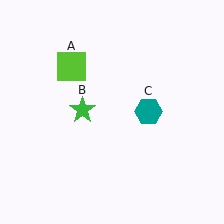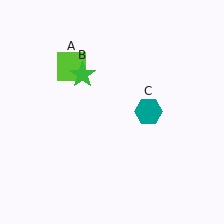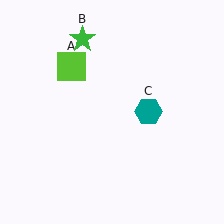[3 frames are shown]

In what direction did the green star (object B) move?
The green star (object B) moved up.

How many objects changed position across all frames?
1 object changed position: green star (object B).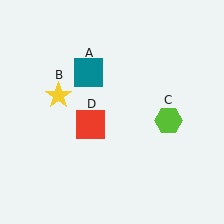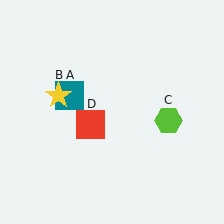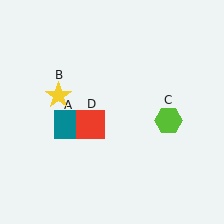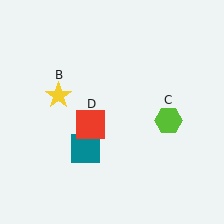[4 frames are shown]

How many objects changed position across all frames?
1 object changed position: teal square (object A).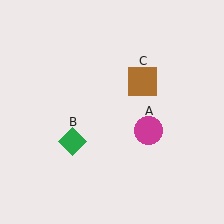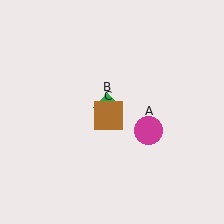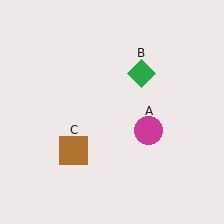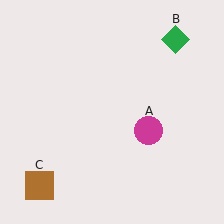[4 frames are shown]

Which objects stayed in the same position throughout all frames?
Magenta circle (object A) remained stationary.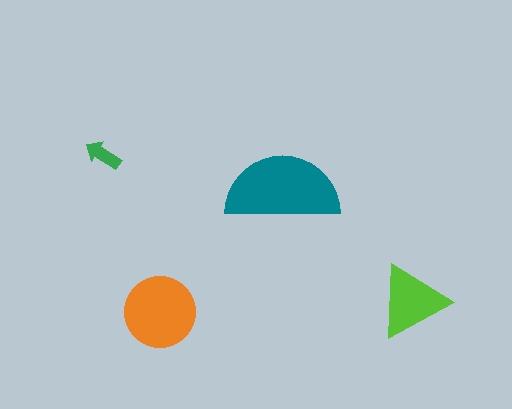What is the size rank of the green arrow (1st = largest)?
4th.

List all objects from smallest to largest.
The green arrow, the lime triangle, the orange circle, the teal semicircle.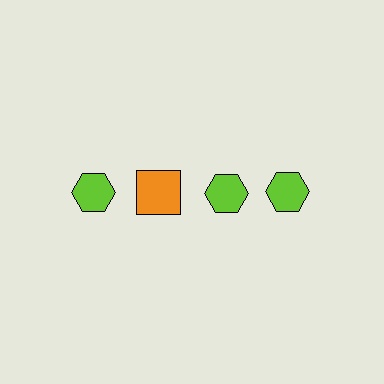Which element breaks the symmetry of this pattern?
The orange square in the top row, second from left column breaks the symmetry. All other shapes are lime hexagons.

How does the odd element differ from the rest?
It differs in both color (orange instead of lime) and shape (square instead of hexagon).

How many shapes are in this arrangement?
There are 4 shapes arranged in a grid pattern.